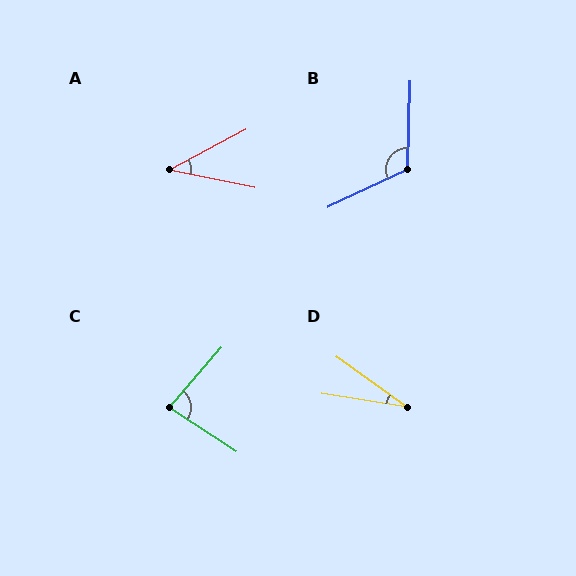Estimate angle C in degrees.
Approximately 82 degrees.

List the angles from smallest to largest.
D (27°), A (39°), C (82°), B (117°).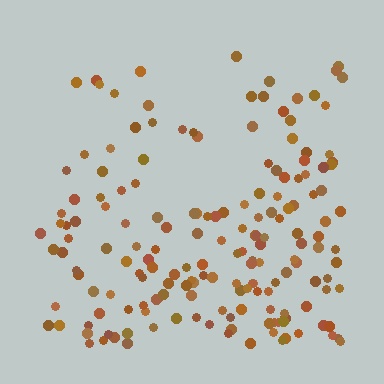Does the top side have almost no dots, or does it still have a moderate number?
Still a moderate number, just noticeably fewer than the bottom.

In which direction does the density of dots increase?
From top to bottom, with the bottom side densest.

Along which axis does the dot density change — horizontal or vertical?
Vertical.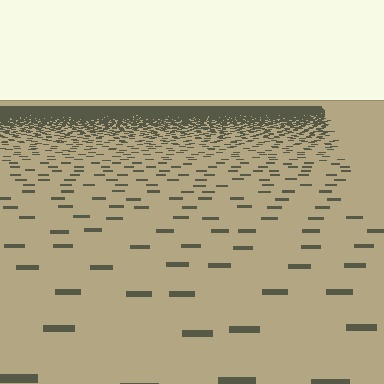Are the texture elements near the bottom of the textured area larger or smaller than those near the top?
Larger. Near the bottom, elements are closer to the viewer and appear at a bigger on-screen size.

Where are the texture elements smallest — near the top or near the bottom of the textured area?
Near the top.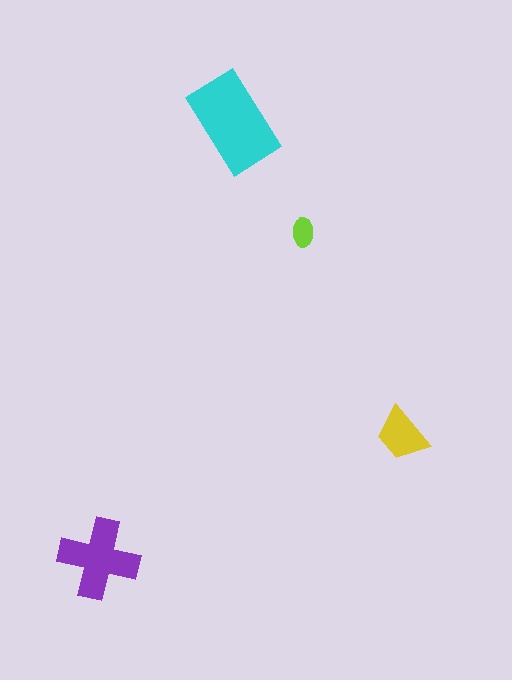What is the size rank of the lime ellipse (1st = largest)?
4th.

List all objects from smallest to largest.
The lime ellipse, the yellow trapezoid, the purple cross, the cyan rectangle.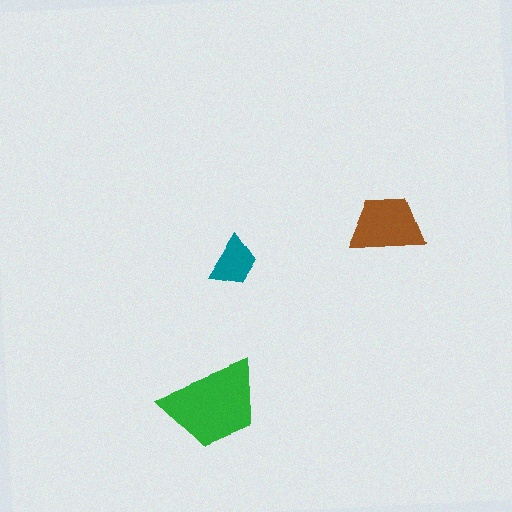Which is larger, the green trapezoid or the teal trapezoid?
The green one.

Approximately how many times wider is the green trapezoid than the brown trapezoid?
About 1.5 times wider.